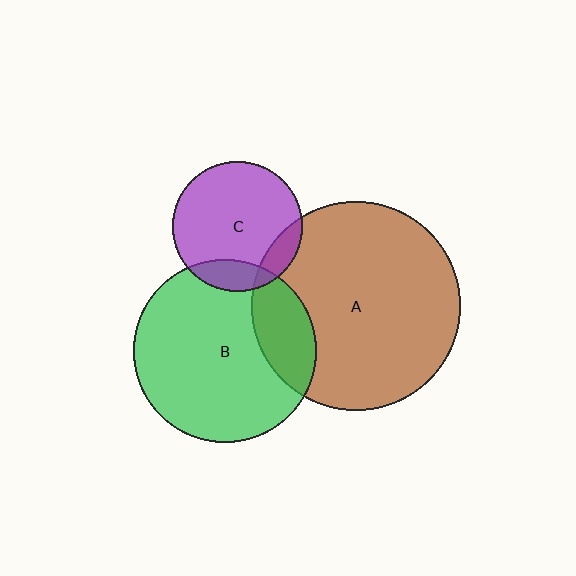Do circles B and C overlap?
Yes.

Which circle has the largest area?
Circle A (brown).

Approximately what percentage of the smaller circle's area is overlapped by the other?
Approximately 15%.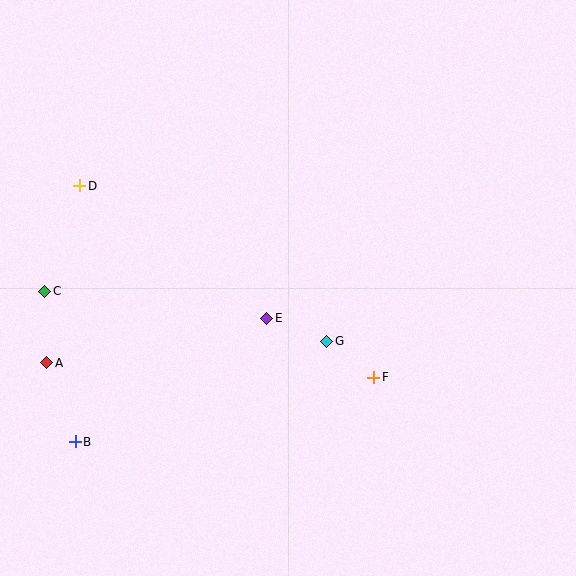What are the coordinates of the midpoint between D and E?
The midpoint between D and E is at (173, 252).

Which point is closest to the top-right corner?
Point G is closest to the top-right corner.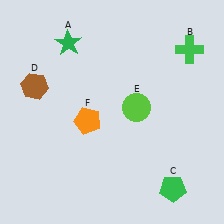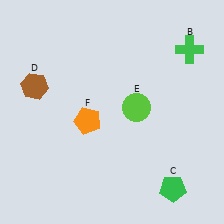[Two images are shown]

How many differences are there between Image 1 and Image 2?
There is 1 difference between the two images.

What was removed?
The green star (A) was removed in Image 2.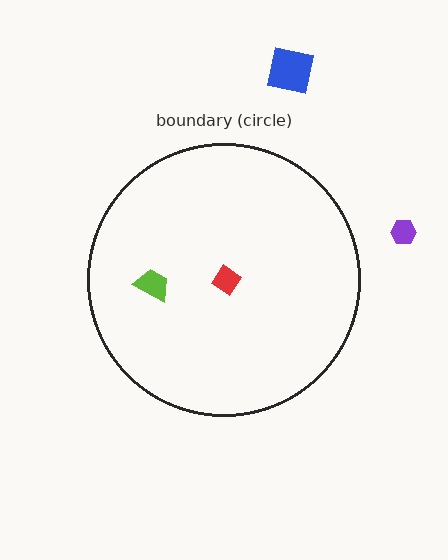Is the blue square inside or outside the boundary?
Outside.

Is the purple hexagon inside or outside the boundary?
Outside.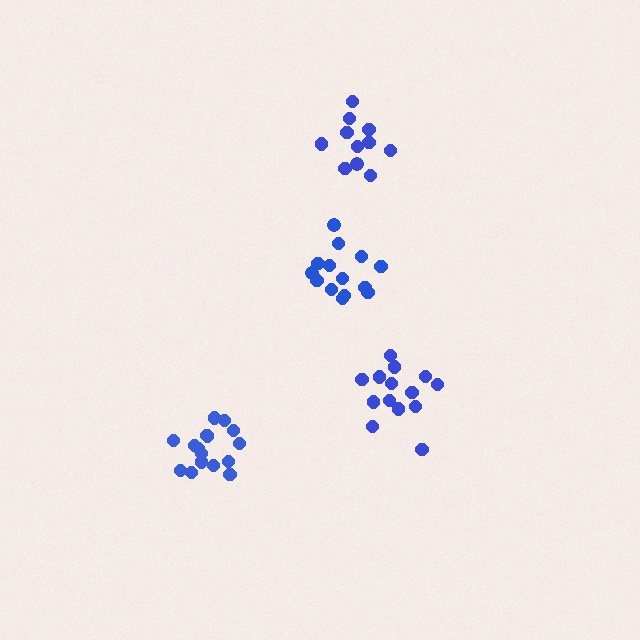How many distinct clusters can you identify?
There are 4 distinct clusters.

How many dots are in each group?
Group 1: 11 dots, Group 2: 14 dots, Group 3: 14 dots, Group 4: 16 dots (55 total).